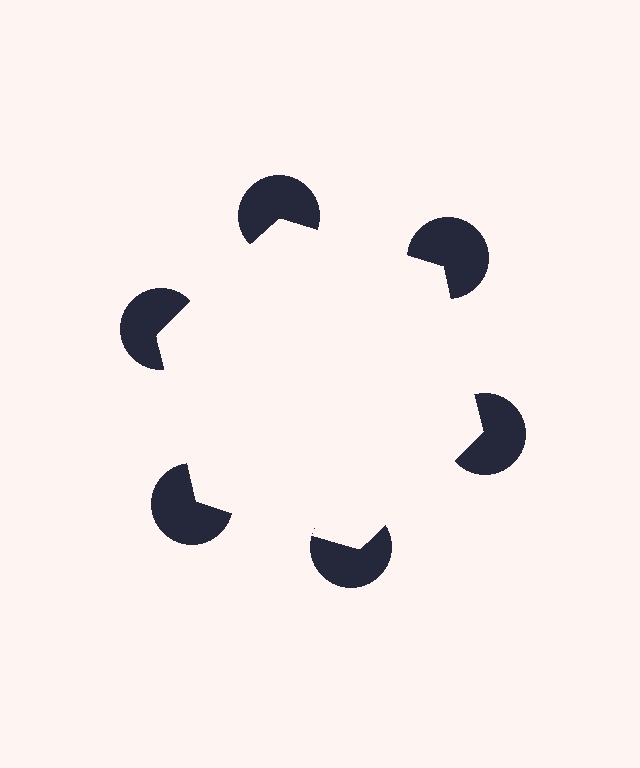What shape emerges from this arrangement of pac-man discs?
An illusory hexagon — its edges are inferred from the aligned wedge cuts in the pac-man discs, not physically drawn.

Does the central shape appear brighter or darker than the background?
It typically appears slightly brighter than the background, even though no actual brightness change is drawn.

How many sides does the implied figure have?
6 sides.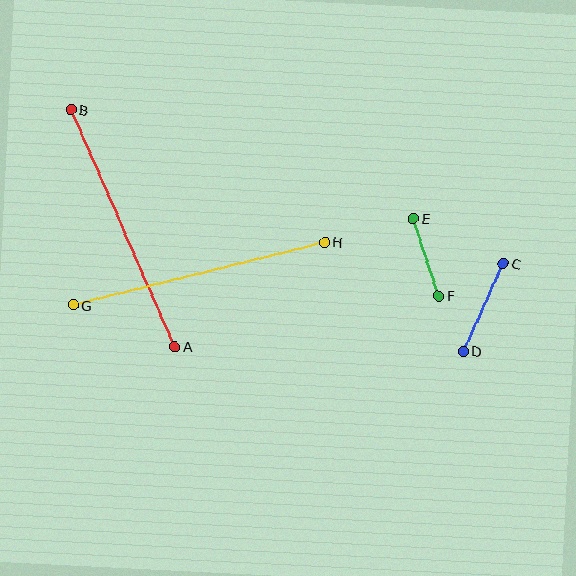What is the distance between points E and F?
The distance is approximately 82 pixels.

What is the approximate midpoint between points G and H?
The midpoint is at approximately (199, 274) pixels.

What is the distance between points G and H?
The distance is approximately 259 pixels.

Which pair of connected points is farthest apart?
Points G and H are farthest apart.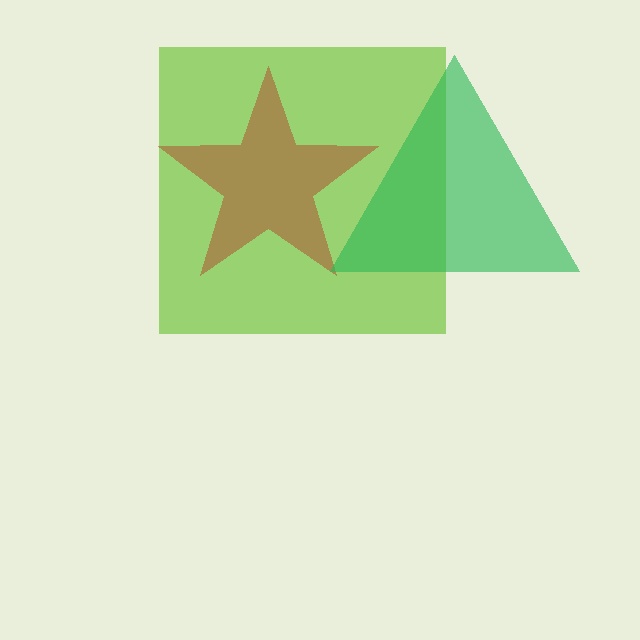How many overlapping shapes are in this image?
There are 3 overlapping shapes in the image.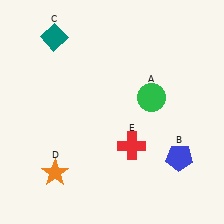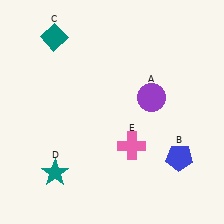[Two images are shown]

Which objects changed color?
A changed from green to purple. D changed from orange to teal. E changed from red to pink.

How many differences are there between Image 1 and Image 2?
There are 3 differences between the two images.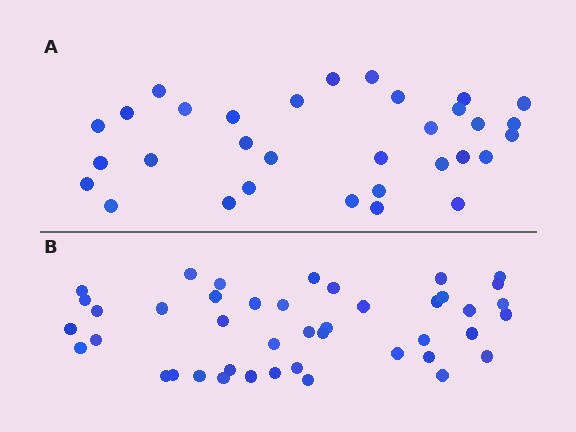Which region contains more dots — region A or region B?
Region B (the bottom region) has more dots.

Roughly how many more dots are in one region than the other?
Region B has roughly 12 or so more dots than region A.